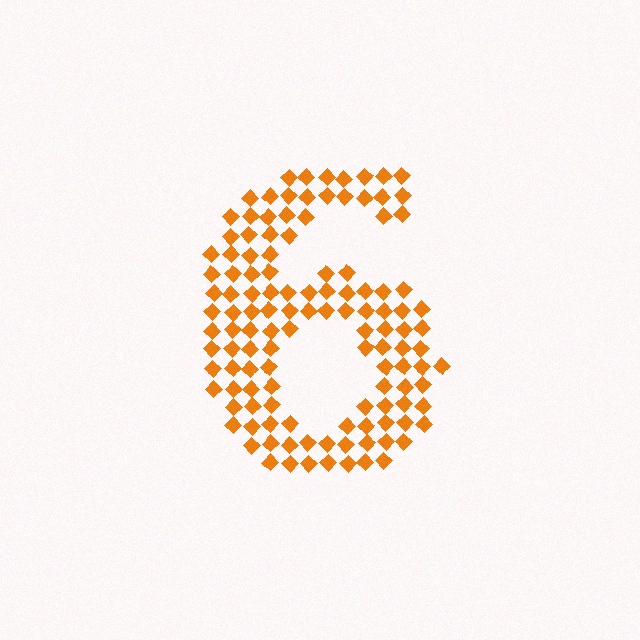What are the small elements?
The small elements are diamonds.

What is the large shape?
The large shape is the digit 6.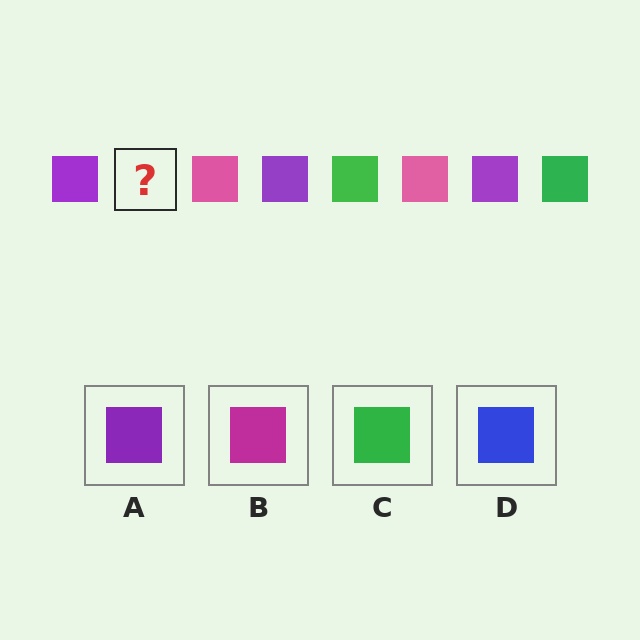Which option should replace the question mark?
Option C.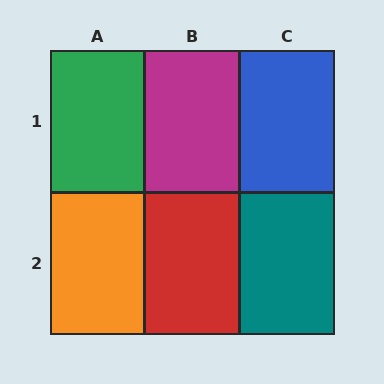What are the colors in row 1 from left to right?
Green, magenta, blue.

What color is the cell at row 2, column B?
Red.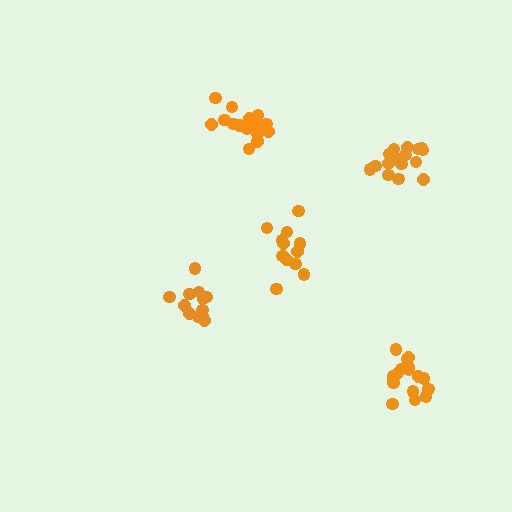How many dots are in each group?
Group 1: 12 dots, Group 2: 16 dots, Group 3: 17 dots, Group 4: 12 dots, Group 5: 17 dots (74 total).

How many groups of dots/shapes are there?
There are 5 groups.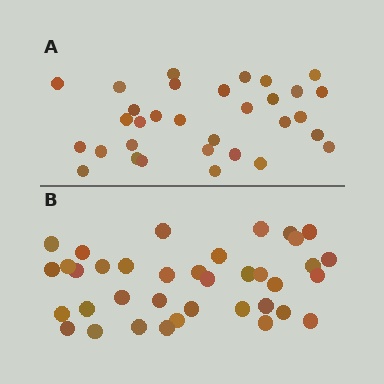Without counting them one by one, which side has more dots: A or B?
Region B (the bottom region) has more dots.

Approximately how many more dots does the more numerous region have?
Region B has about 5 more dots than region A.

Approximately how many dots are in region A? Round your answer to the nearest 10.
About 30 dots. (The exact count is 32, which rounds to 30.)